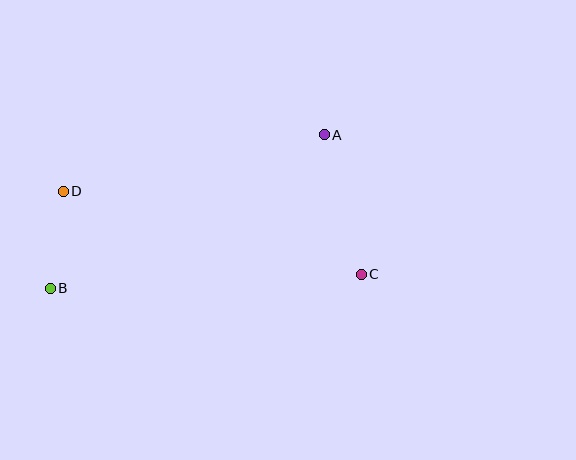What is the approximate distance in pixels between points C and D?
The distance between C and D is approximately 309 pixels.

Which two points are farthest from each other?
Points A and B are farthest from each other.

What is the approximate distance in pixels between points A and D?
The distance between A and D is approximately 267 pixels.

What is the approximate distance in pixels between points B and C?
The distance between B and C is approximately 311 pixels.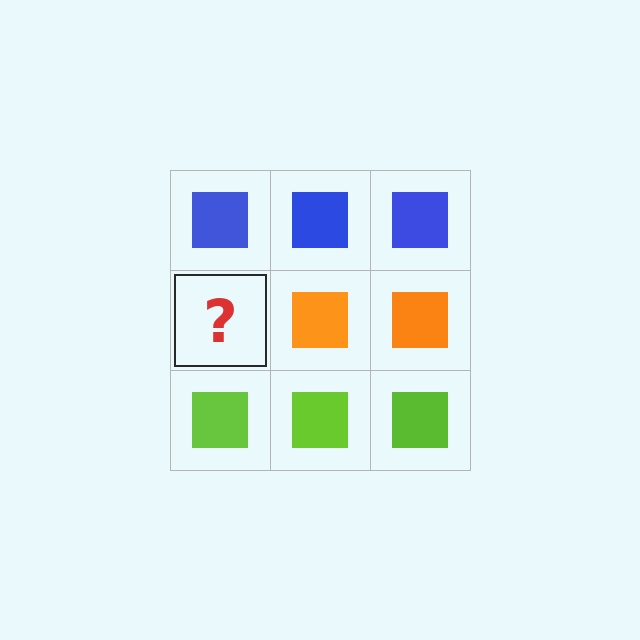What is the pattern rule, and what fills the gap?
The rule is that each row has a consistent color. The gap should be filled with an orange square.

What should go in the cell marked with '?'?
The missing cell should contain an orange square.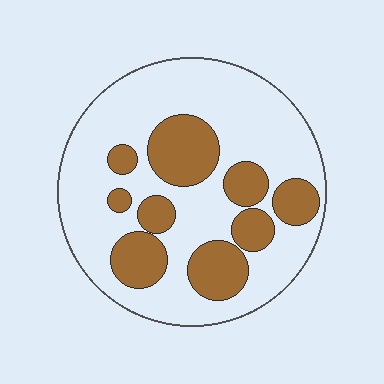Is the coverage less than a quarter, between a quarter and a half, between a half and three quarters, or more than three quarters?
Between a quarter and a half.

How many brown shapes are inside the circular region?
9.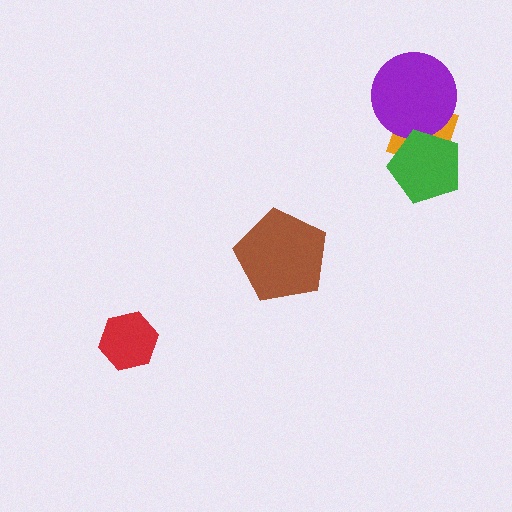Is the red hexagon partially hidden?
No, no other shape covers it.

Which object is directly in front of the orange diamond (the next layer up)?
The purple circle is directly in front of the orange diamond.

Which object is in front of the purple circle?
The green pentagon is in front of the purple circle.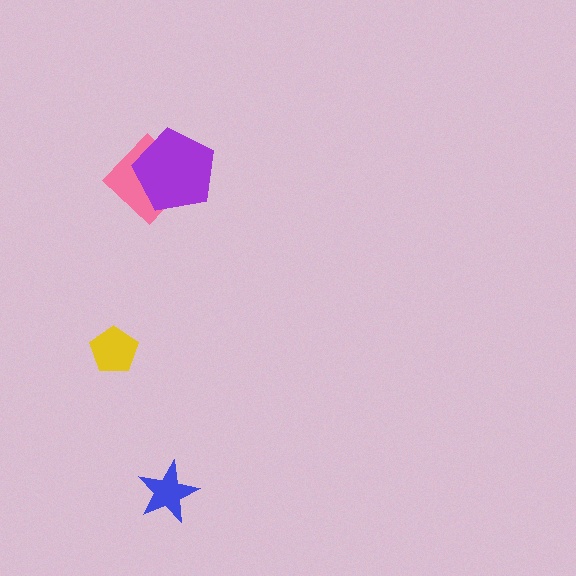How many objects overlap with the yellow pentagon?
0 objects overlap with the yellow pentagon.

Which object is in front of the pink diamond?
The purple pentagon is in front of the pink diamond.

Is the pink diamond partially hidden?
Yes, it is partially covered by another shape.